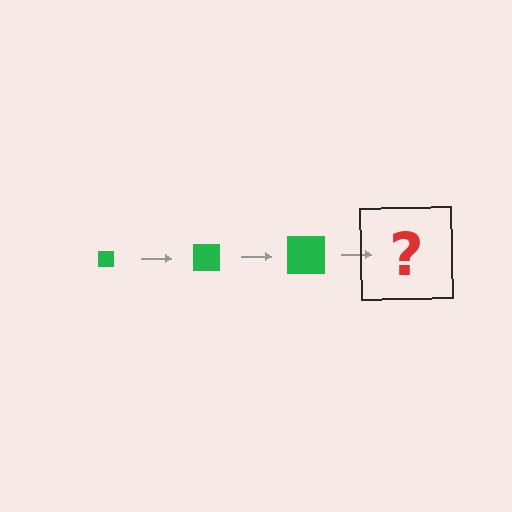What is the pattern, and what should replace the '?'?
The pattern is that the square gets progressively larger each step. The '?' should be a green square, larger than the previous one.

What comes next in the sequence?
The next element should be a green square, larger than the previous one.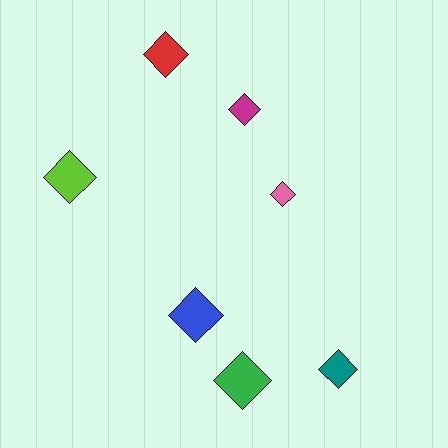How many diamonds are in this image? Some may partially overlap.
There are 7 diamonds.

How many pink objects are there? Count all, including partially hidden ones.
There is 1 pink object.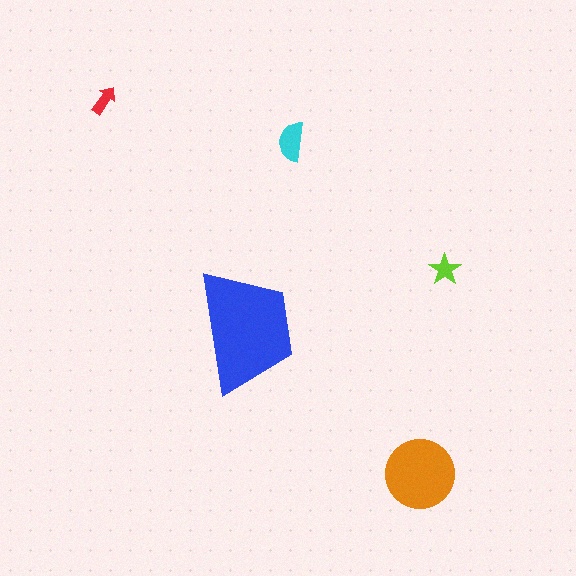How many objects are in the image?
There are 5 objects in the image.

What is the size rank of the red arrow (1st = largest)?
5th.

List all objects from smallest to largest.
The red arrow, the lime star, the cyan semicircle, the orange circle, the blue trapezoid.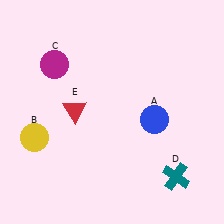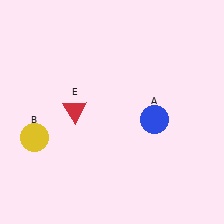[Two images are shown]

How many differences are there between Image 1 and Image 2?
There are 2 differences between the two images.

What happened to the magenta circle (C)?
The magenta circle (C) was removed in Image 2. It was in the top-left area of Image 1.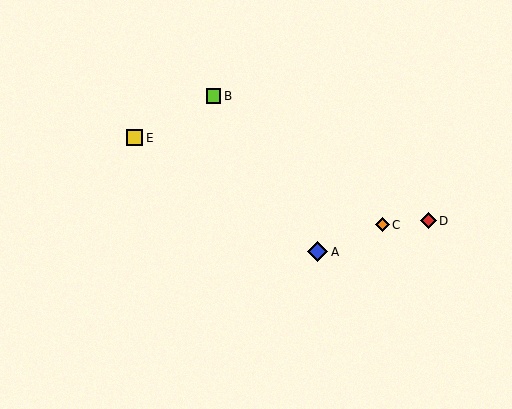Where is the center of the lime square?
The center of the lime square is at (213, 96).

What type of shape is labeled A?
Shape A is a blue diamond.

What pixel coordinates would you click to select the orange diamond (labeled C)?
Click at (383, 225) to select the orange diamond C.